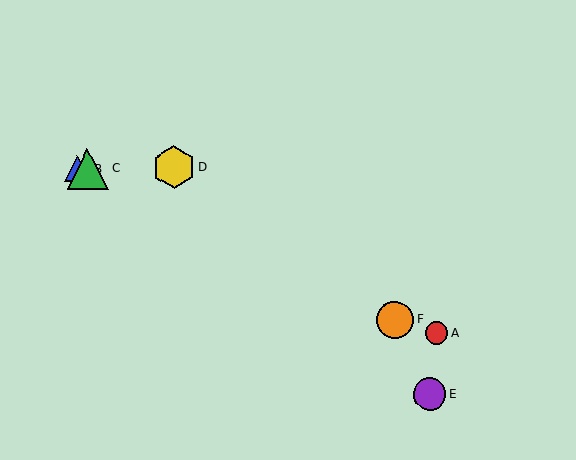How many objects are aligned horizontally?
3 objects (B, C, D) are aligned horizontally.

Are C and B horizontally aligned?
Yes, both are at y≈169.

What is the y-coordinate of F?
Object F is at y≈320.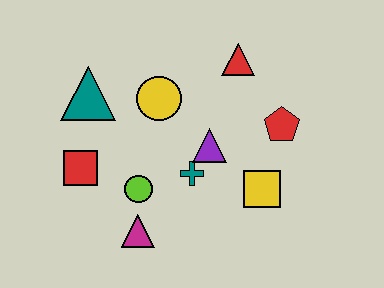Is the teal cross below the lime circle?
No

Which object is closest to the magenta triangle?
The lime circle is closest to the magenta triangle.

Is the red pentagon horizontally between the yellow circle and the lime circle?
No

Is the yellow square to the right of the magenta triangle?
Yes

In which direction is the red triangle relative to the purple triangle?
The red triangle is above the purple triangle.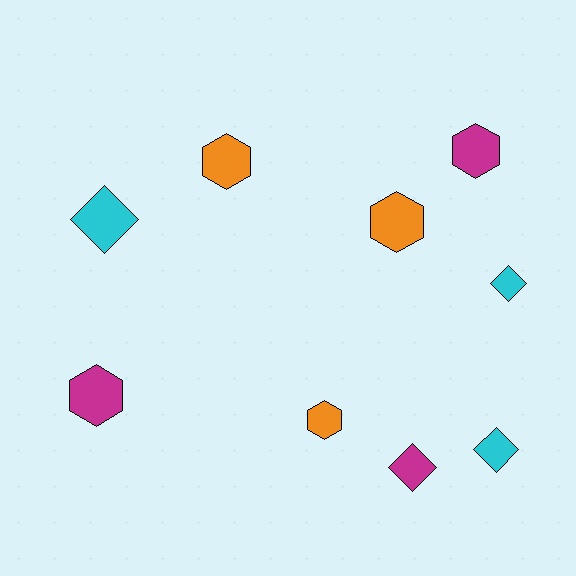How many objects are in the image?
There are 9 objects.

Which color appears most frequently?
Magenta, with 3 objects.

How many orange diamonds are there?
There are no orange diamonds.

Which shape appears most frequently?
Hexagon, with 5 objects.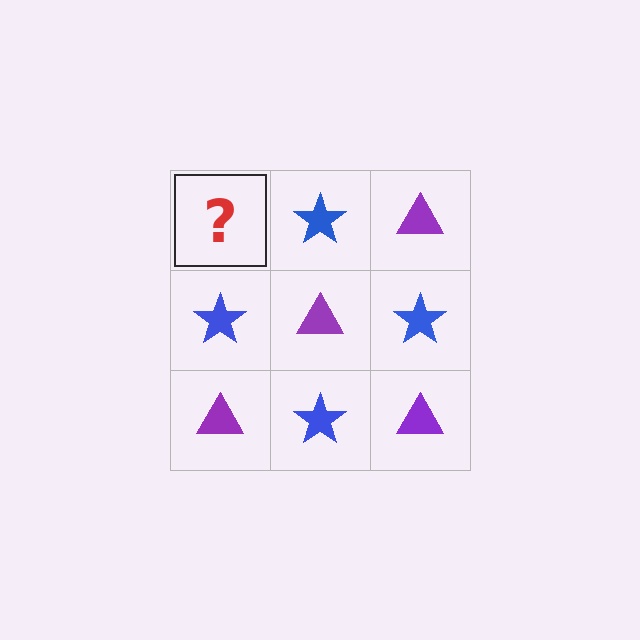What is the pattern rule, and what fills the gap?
The rule is that it alternates purple triangle and blue star in a checkerboard pattern. The gap should be filled with a purple triangle.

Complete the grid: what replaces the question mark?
The question mark should be replaced with a purple triangle.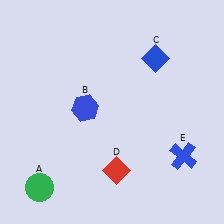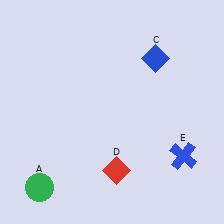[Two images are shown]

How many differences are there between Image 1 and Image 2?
There is 1 difference between the two images.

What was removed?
The blue hexagon (B) was removed in Image 2.